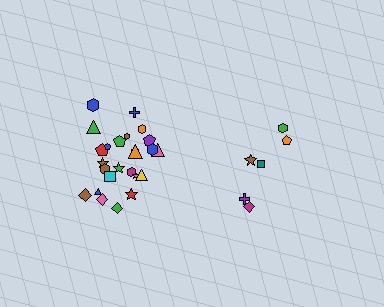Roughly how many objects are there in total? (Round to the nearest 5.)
Roughly 30 objects in total.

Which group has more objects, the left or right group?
The left group.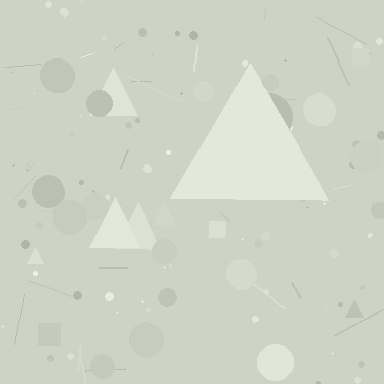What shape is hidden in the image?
A triangle is hidden in the image.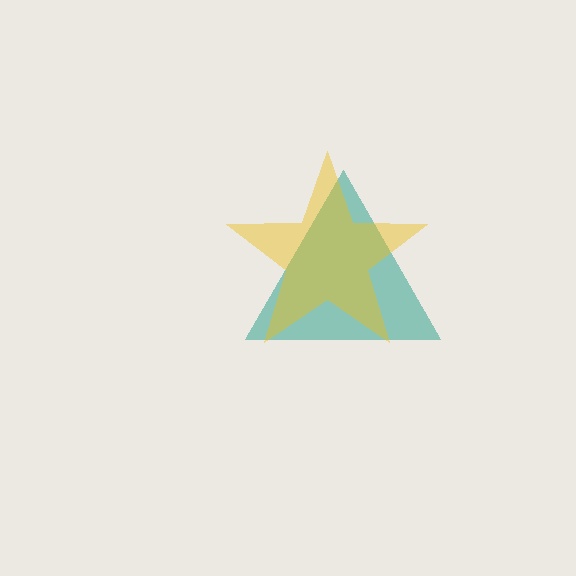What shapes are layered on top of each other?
The layered shapes are: a teal triangle, a yellow star.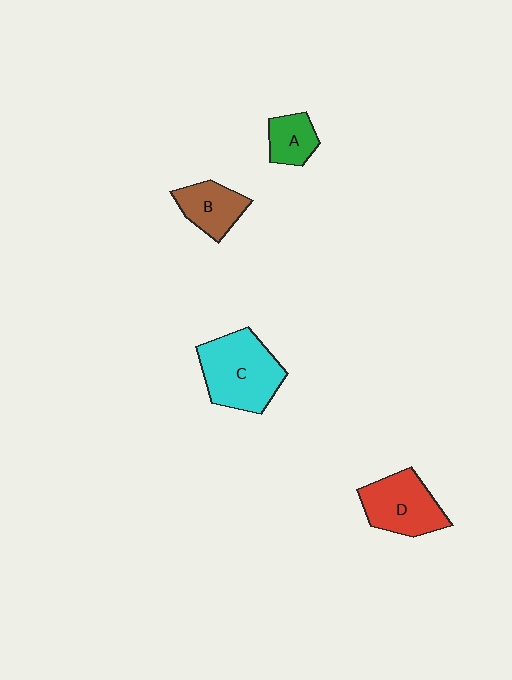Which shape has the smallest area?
Shape A (green).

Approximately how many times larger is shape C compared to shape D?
Approximately 1.3 times.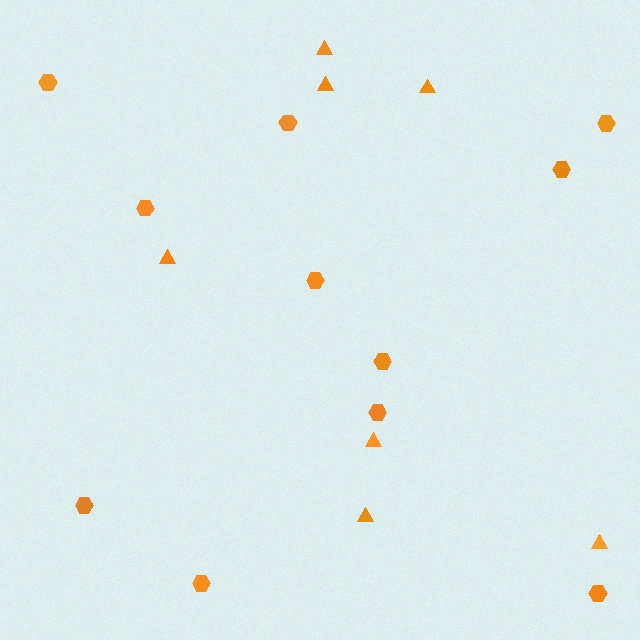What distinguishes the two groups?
There are 2 groups: one group of hexagons (11) and one group of triangles (7).